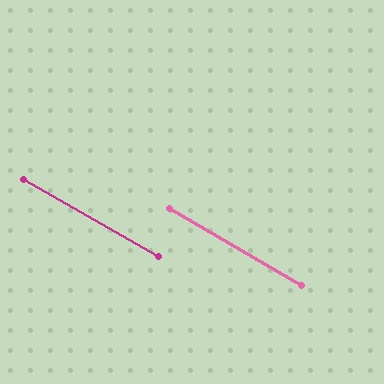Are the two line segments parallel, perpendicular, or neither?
Parallel — their directions differ by only 0.3°.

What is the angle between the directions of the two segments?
Approximately 0 degrees.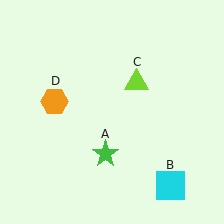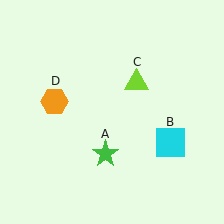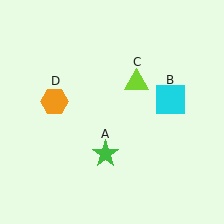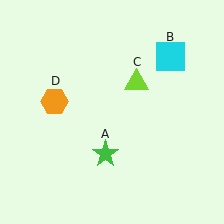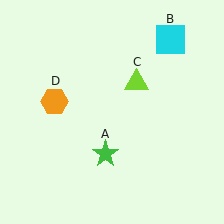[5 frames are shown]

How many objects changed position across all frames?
1 object changed position: cyan square (object B).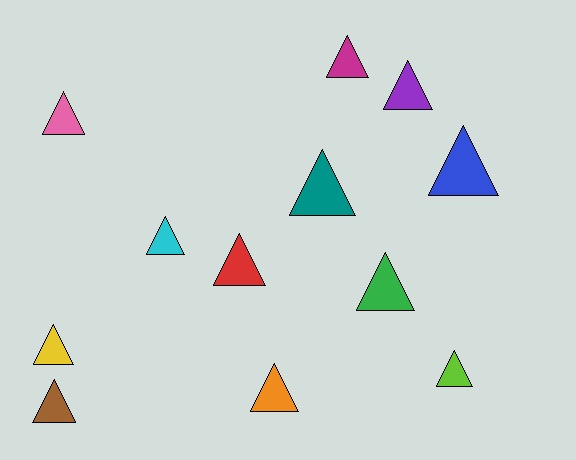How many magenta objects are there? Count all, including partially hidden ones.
There is 1 magenta object.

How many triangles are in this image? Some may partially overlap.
There are 12 triangles.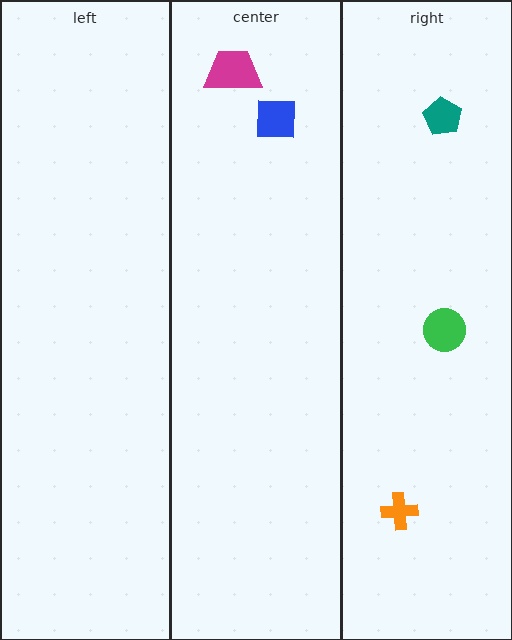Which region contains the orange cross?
The right region.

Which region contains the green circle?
The right region.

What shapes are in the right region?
The orange cross, the teal pentagon, the green circle.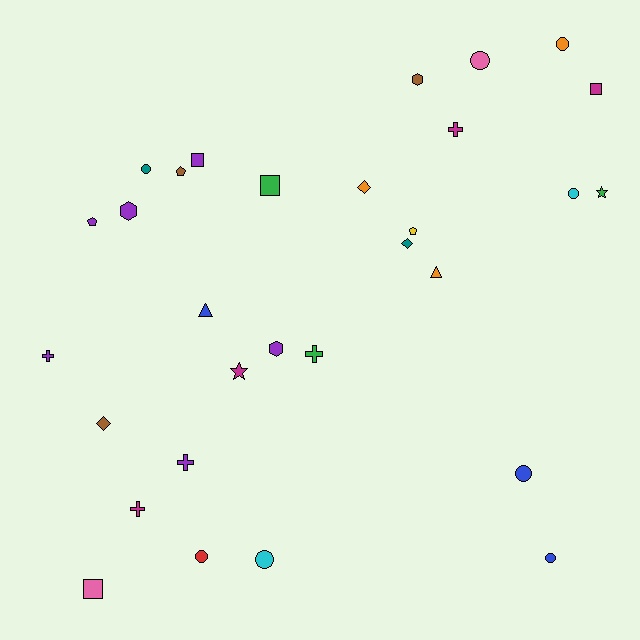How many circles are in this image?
There are 8 circles.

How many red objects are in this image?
There is 1 red object.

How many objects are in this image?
There are 30 objects.